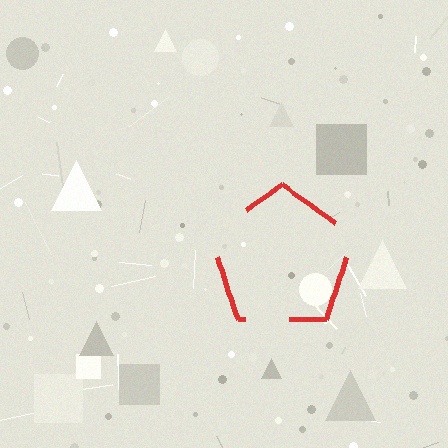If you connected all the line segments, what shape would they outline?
They would outline a pentagon.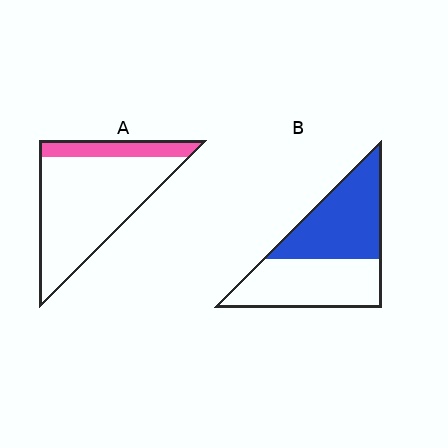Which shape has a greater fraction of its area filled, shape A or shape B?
Shape B.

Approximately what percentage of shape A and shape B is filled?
A is approximately 20% and B is approximately 50%.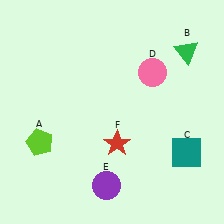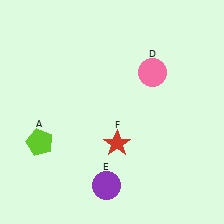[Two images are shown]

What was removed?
The green triangle (B), the teal square (C) were removed in Image 2.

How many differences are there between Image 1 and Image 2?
There are 2 differences between the two images.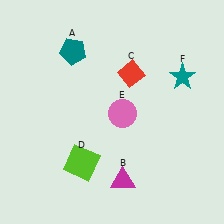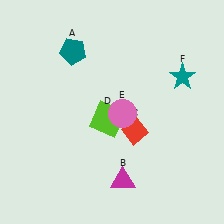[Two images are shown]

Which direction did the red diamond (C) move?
The red diamond (C) moved down.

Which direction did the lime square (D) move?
The lime square (D) moved up.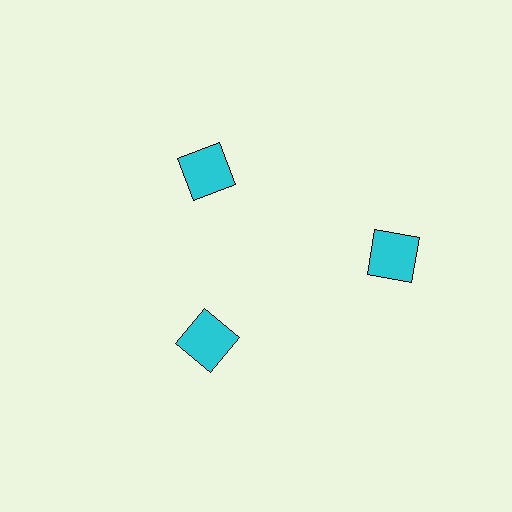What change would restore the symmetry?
The symmetry would be restored by moving it inward, back onto the ring so that all 3 squares sit at equal angles and equal distance from the center.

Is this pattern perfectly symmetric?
No. The 3 cyan squares are arranged in a ring, but one element near the 3 o'clock position is pushed outward from the center, breaking the 3-fold rotational symmetry.